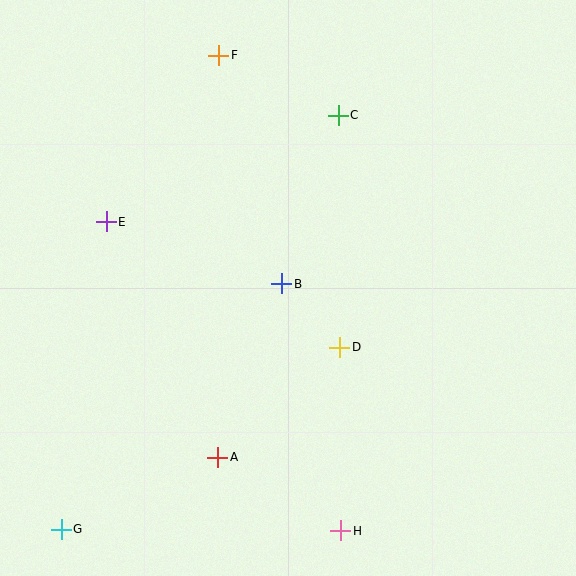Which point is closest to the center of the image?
Point B at (282, 284) is closest to the center.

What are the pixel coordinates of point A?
Point A is at (218, 457).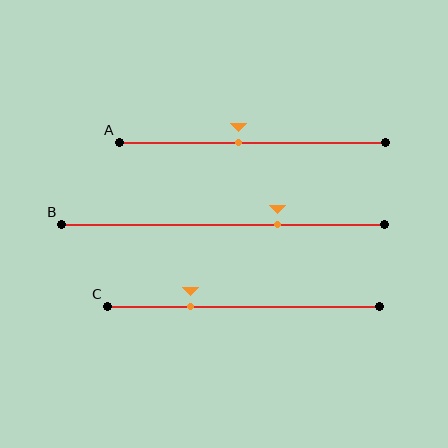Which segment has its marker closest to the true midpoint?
Segment A has its marker closest to the true midpoint.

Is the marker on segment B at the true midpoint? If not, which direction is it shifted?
No, the marker on segment B is shifted to the right by about 17% of the segment length.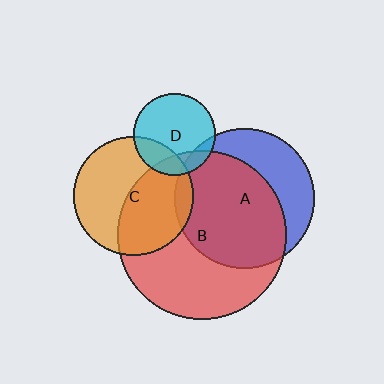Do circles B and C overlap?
Yes.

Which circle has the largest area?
Circle B (red).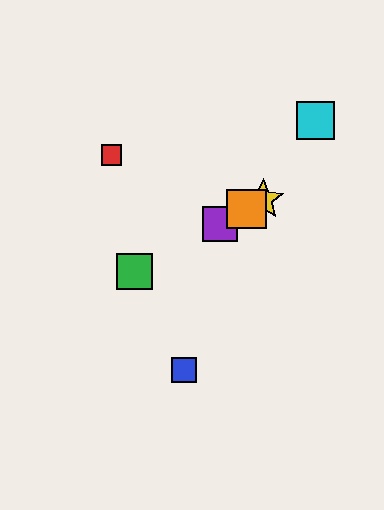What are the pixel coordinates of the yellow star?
The yellow star is at (263, 200).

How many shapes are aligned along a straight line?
4 shapes (the green square, the yellow star, the purple square, the orange square) are aligned along a straight line.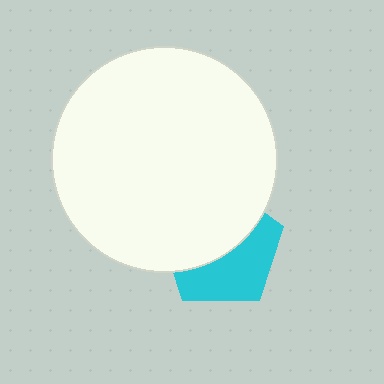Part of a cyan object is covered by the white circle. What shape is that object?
It is a pentagon.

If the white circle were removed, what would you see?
You would see the complete cyan pentagon.